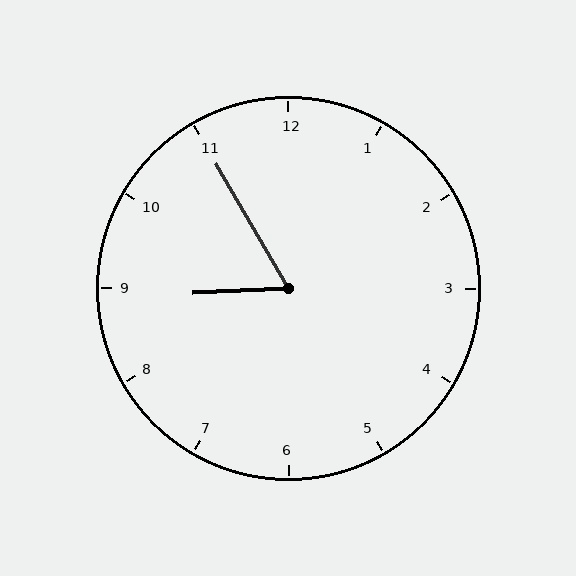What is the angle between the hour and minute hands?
Approximately 62 degrees.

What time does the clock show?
8:55.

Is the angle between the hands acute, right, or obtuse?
It is acute.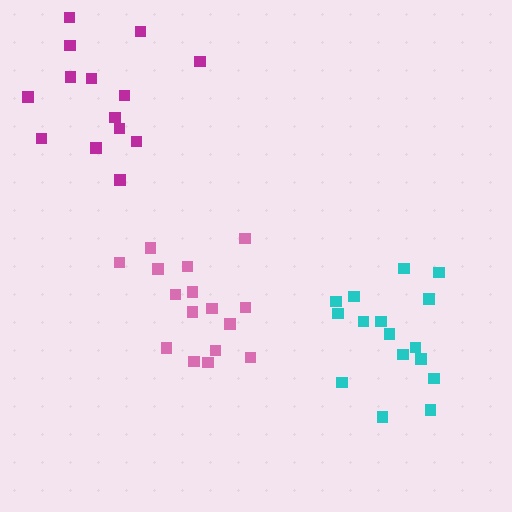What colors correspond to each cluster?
The clusters are colored: cyan, magenta, pink.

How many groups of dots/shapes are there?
There are 3 groups.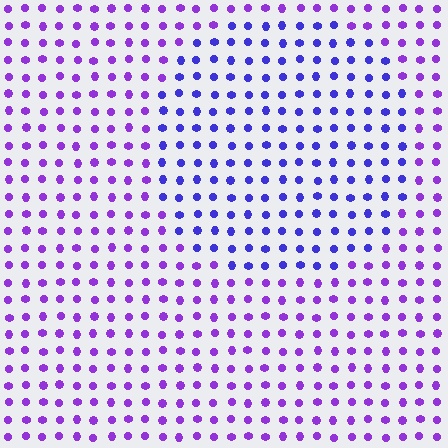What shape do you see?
I see a circle.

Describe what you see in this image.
The image is filled with small purple elements in a uniform arrangement. A circle-shaped region is visible where the elements are tinted to a slightly different hue, forming a subtle color boundary.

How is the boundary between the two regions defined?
The boundary is defined purely by a slight shift in hue (about 32 degrees). Spacing, size, and orientation are identical on both sides.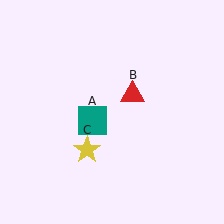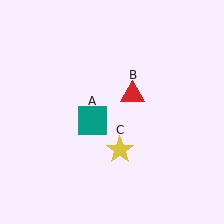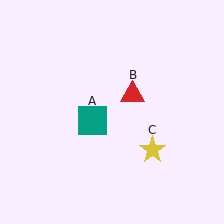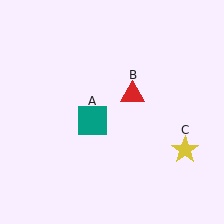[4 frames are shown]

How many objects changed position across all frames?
1 object changed position: yellow star (object C).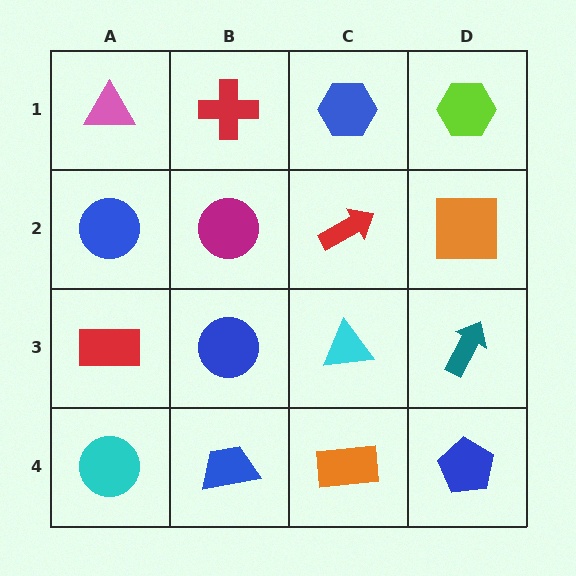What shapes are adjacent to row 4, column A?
A red rectangle (row 3, column A), a blue trapezoid (row 4, column B).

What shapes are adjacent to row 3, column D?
An orange square (row 2, column D), a blue pentagon (row 4, column D), a cyan triangle (row 3, column C).